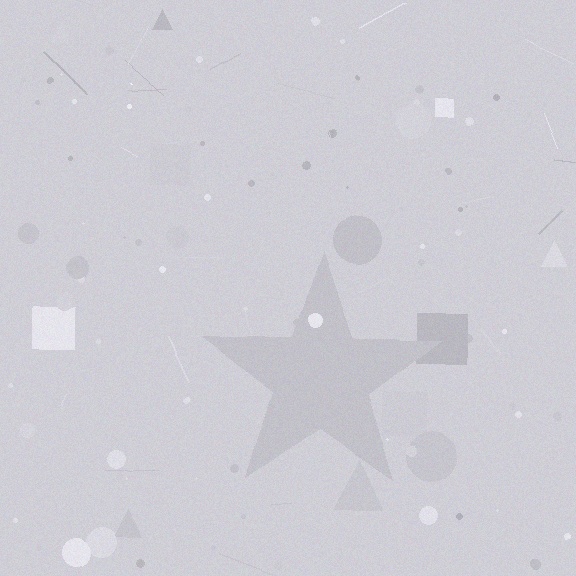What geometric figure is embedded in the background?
A star is embedded in the background.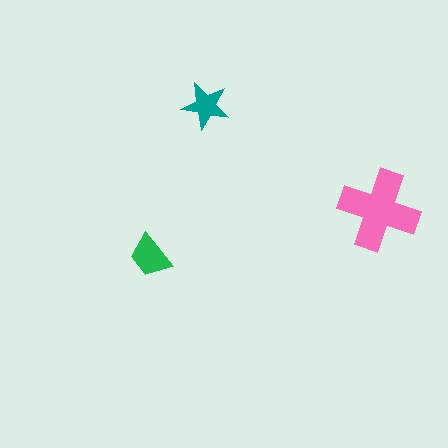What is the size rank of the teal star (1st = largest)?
3rd.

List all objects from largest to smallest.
The pink cross, the green trapezoid, the teal star.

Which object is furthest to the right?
The pink cross is rightmost.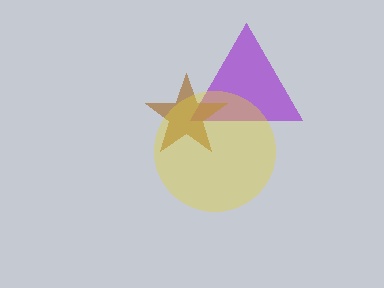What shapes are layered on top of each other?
The layered shapes are: a purple triangle, a brown star, a yellow circle.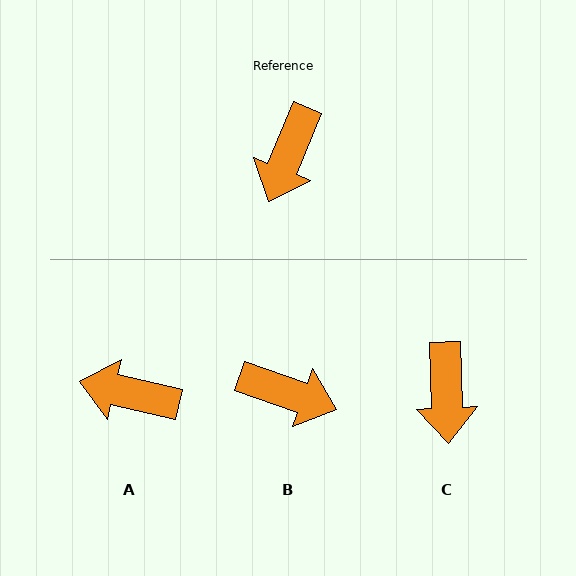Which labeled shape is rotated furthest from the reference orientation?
B, about 94 degrees away.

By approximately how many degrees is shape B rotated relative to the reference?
Approximately 94 degrees counter-clockwise.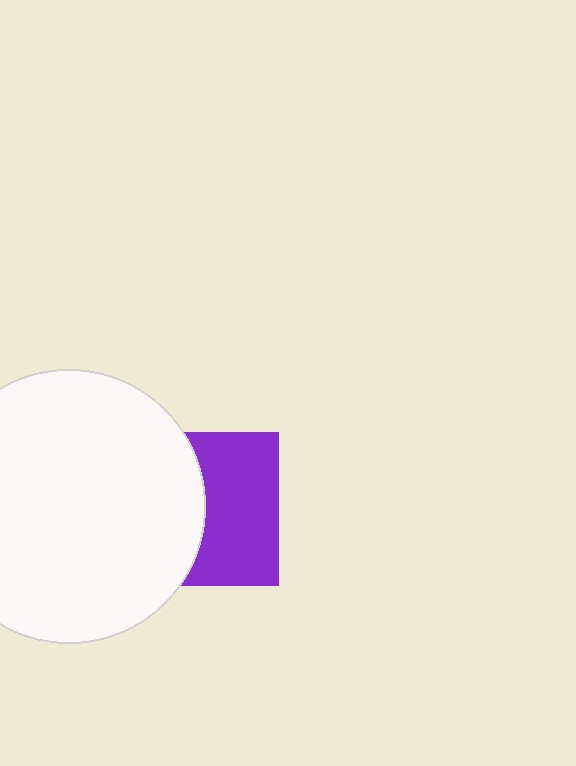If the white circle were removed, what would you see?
You would see the complete purple square.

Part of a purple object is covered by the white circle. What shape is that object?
It is a square.